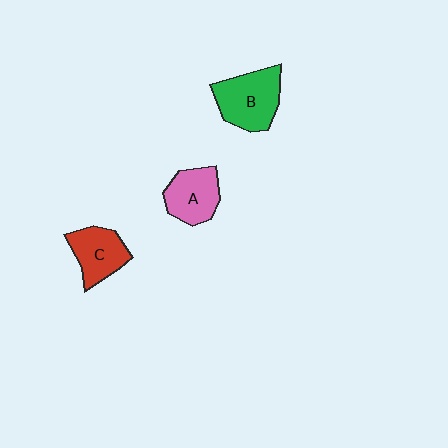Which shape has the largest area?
Shape B (green).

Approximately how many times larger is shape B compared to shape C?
Approximately 1.3 times.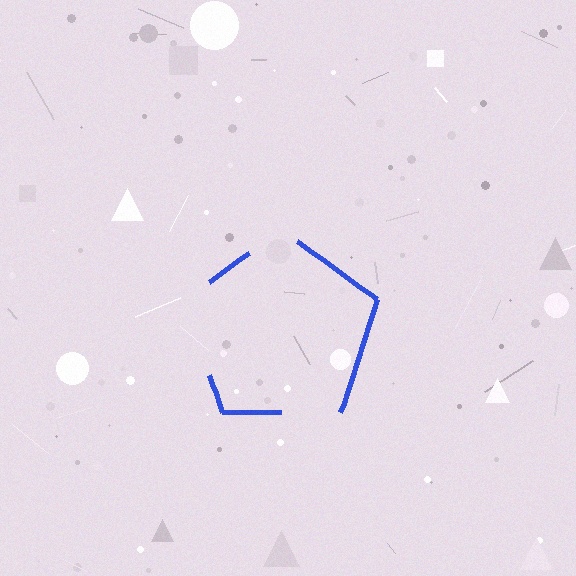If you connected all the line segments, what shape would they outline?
They would outline a pentagon.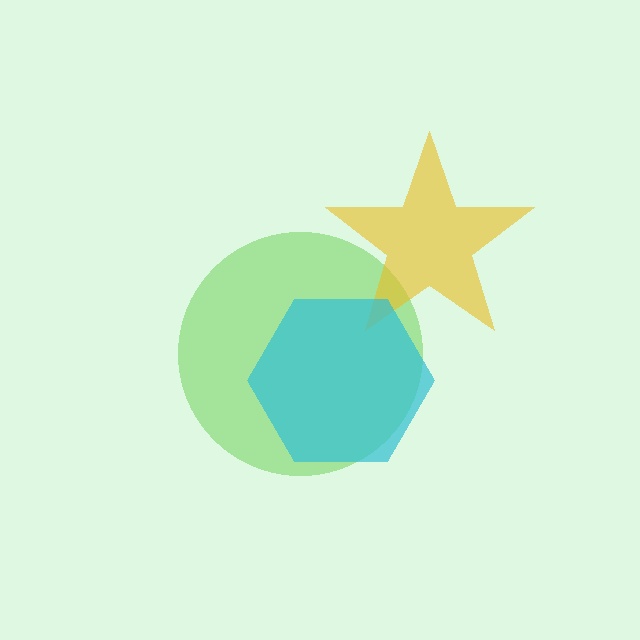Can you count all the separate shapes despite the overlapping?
Yes, there are 3 separate shapes.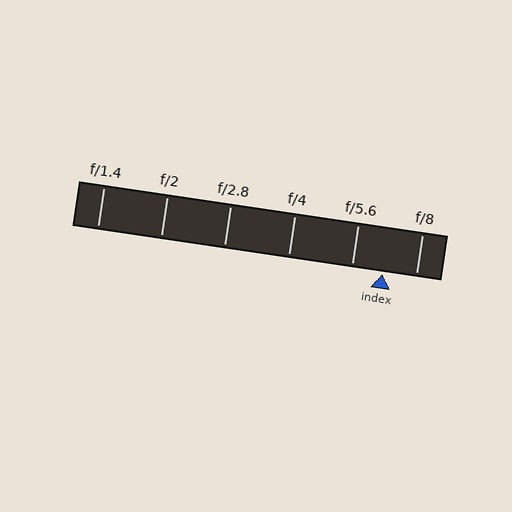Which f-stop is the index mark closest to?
The index mark is closest to f/5.6.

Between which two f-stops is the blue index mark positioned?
The index mark is between f/5.6 and f/8.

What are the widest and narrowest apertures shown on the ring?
The widest aperture shown is f/1.4 and the narrowest is f/8.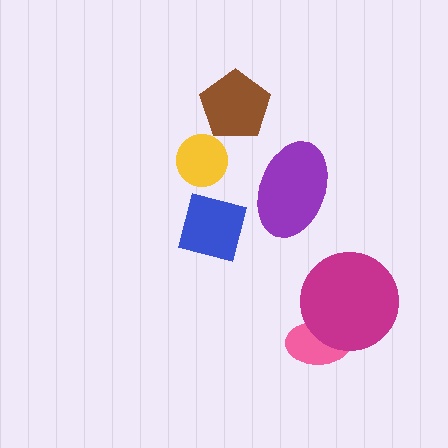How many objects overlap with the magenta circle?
1 object overlaps with the magenta circle.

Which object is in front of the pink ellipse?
The magenta circle is in front of the pink ellipse.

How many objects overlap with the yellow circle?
0 objects overlap with the yellow circle.